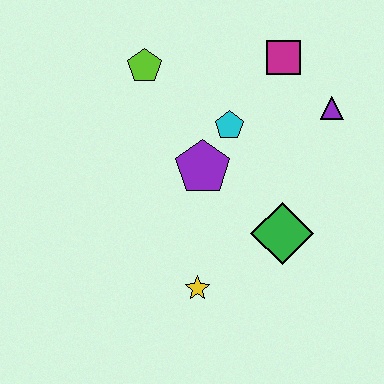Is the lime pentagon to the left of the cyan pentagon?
Yes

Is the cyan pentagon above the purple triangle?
No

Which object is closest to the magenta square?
The purple triangle is closest to the magenta square.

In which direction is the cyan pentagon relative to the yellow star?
The cyan pentagon is above the yellow star.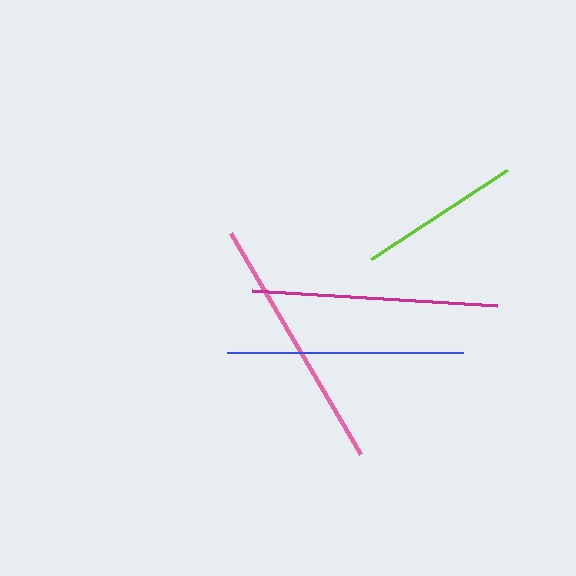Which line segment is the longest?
The pink line is the longest at approximately 257 pixels.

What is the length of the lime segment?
The lime segment is approximately 163 pixels long.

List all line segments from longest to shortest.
From longest to shortest: pink, magenta, blue, lime.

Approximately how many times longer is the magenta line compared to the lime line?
The magenta line is approximately 1.5 times the length of the lime line.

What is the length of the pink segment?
The pink segment is approximately 257 pixels long.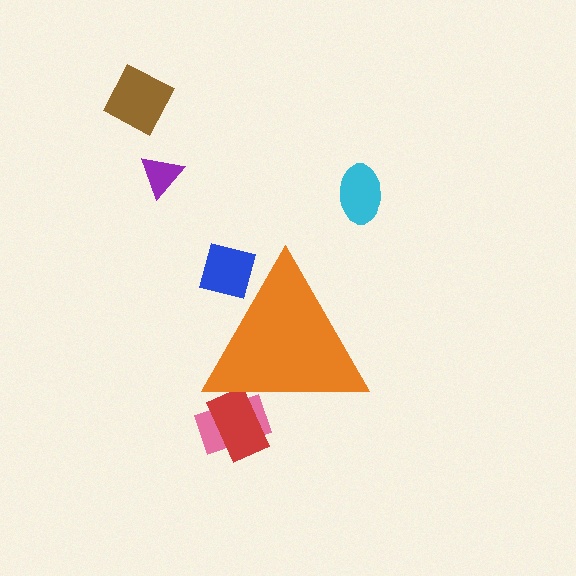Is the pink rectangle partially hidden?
Yes, the pink rectangle is partially hidden behind the orange triangle.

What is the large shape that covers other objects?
An orange triangle.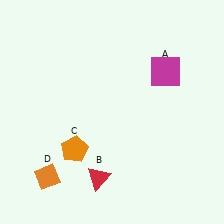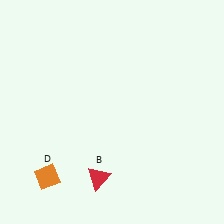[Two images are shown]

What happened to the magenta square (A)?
The magenta square (A) was removed in Image 2. It was in the top-right area of Image 1.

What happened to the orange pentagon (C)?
The orange pentagon (C) was removed in Image 2. It was in the bottom-left area of Image 1.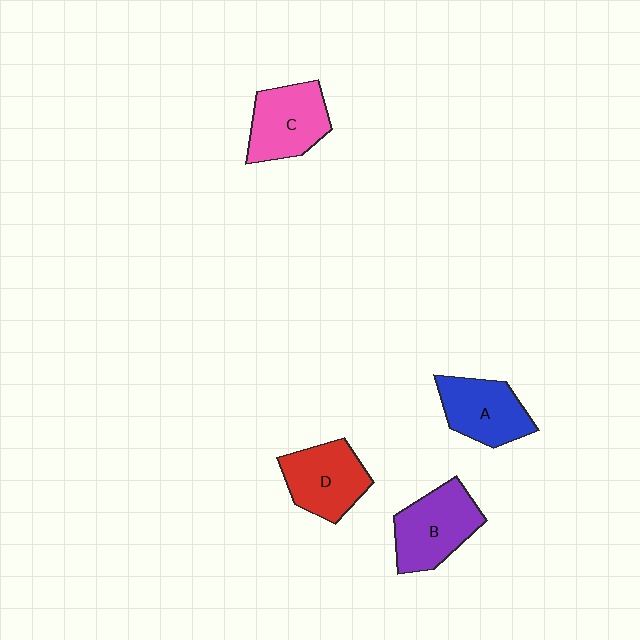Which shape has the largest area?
Shape B (purple).